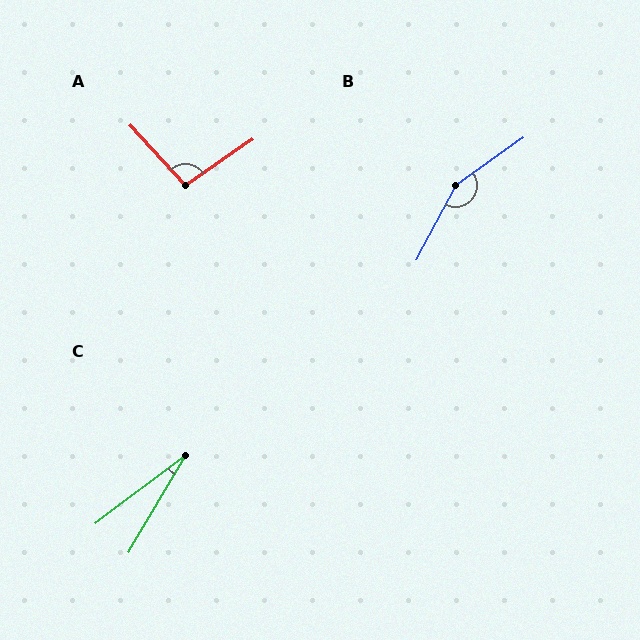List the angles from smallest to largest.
C (22°), A (98°), B (153°).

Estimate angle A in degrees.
Approximately 98 degrees.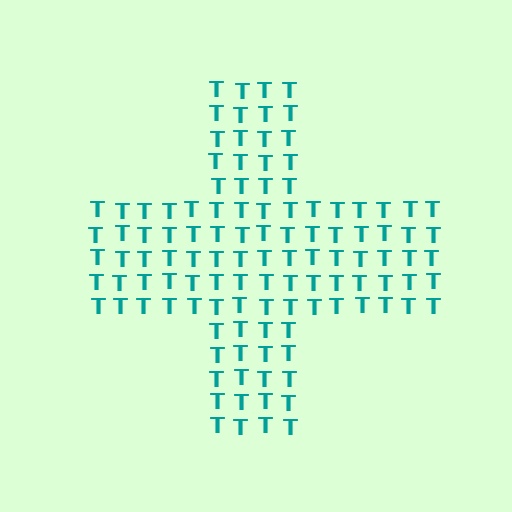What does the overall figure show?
The overall figure shows a cross.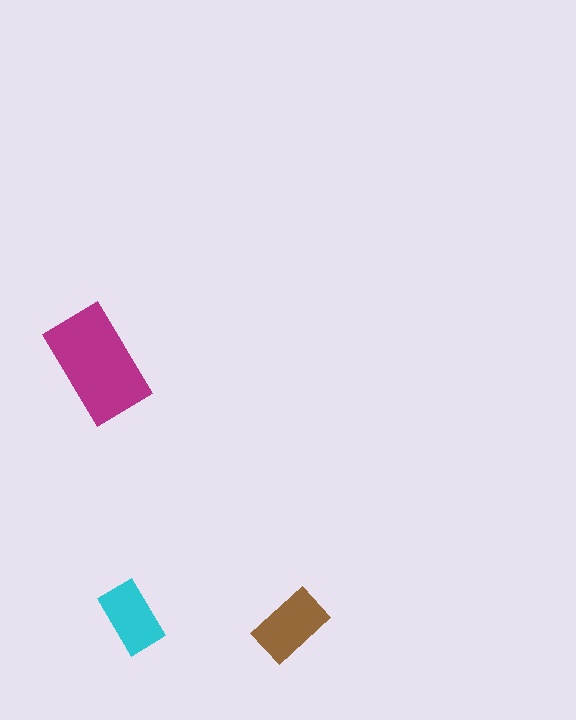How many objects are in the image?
There are 3 objects in the image.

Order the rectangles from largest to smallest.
the magenta one, the brown one, the cyan one.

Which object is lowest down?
The brown rectangle is bottommost.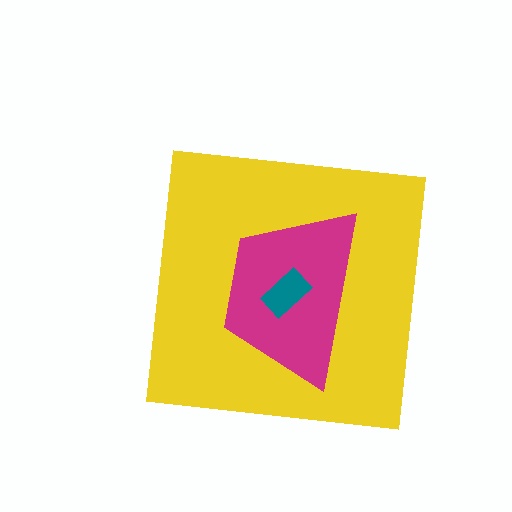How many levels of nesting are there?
3.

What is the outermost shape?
The yellow square.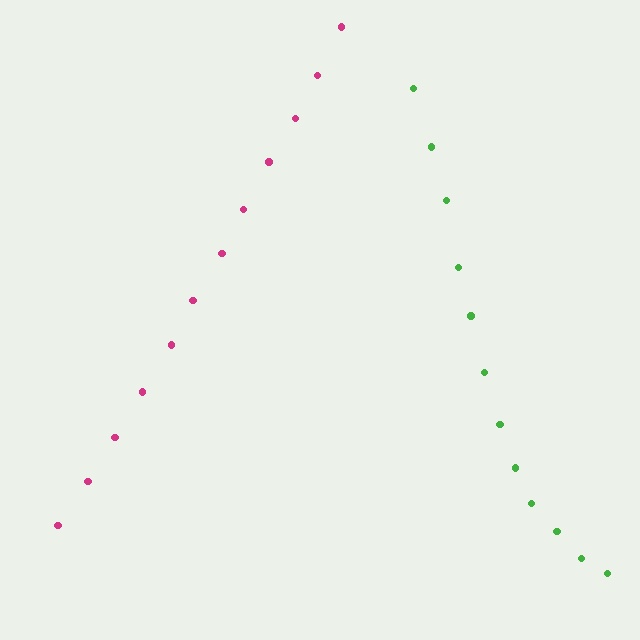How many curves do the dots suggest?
There are 2 distinct paths.